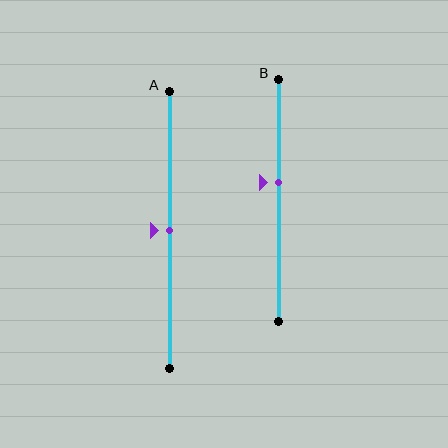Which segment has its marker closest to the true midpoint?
Segment A has its marker closest to the true midpoint.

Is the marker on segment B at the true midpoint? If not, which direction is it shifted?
No, the marker on segment B is shifted upward by about 8% of the segment length.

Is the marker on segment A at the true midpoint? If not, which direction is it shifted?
Yes, the marker on segment A is at the true midpoint.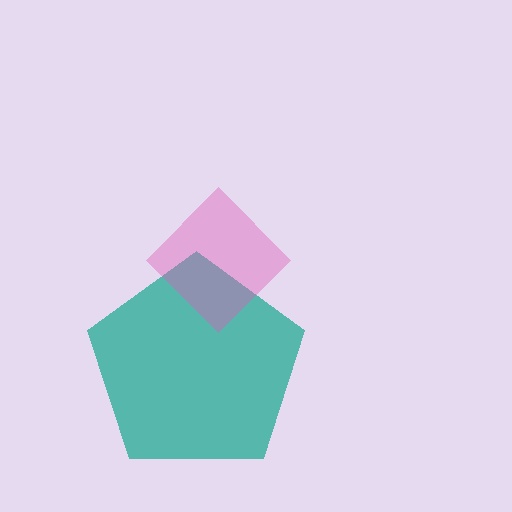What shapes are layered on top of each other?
The layered shapes are: a teal pentagon, a pink diamond.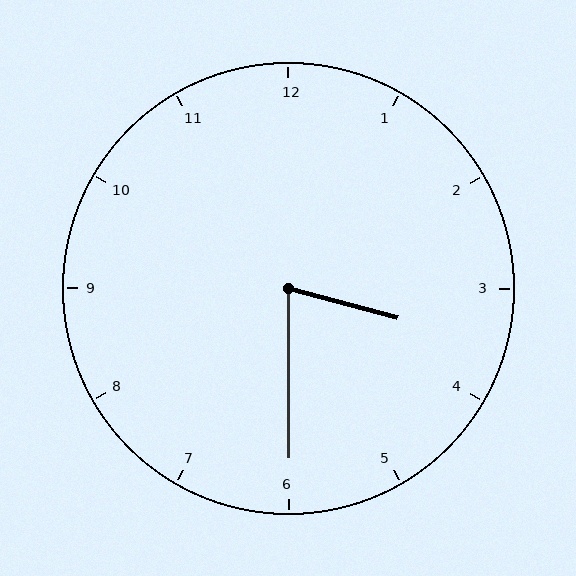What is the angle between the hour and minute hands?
Approximately 75 degrees.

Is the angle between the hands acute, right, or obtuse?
It is acute.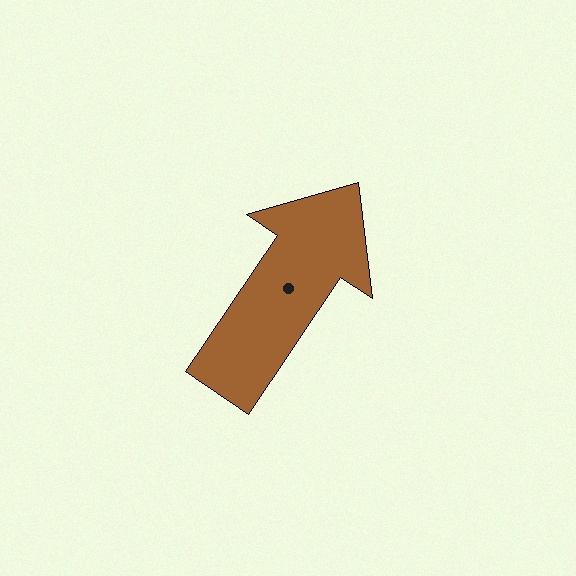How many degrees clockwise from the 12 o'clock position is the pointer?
Approximately 34 degrees.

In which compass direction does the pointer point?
Northeast.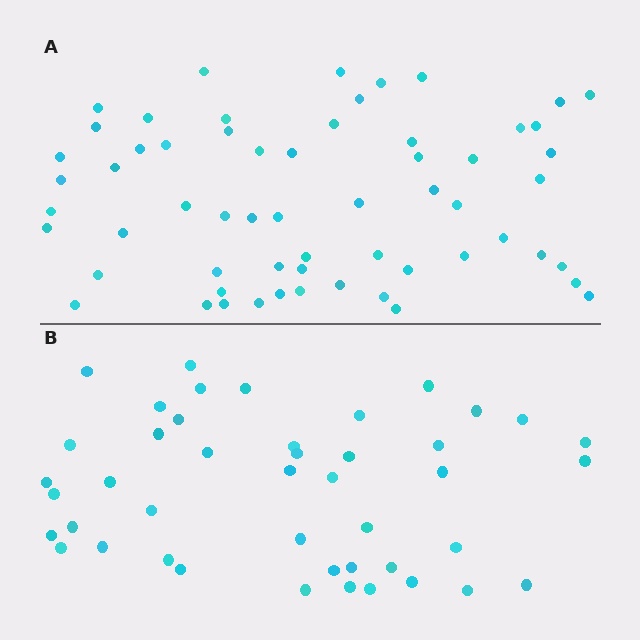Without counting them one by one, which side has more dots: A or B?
Region A (the top region) has more dots.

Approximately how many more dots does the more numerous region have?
Region A has approximately 15 more dots than region B.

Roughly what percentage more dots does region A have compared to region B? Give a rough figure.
About 35% more.